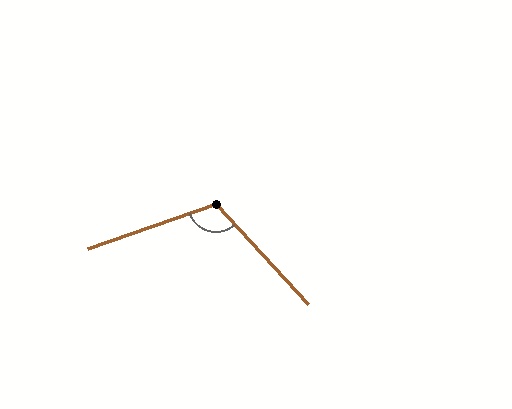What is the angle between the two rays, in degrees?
Approximately 113 degrees.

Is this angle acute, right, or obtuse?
It is obtuse.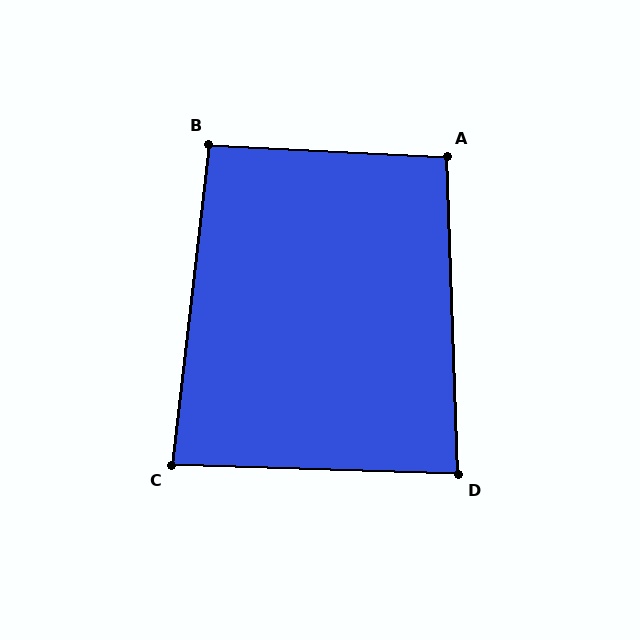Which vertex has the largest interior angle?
A, at approximately 95 degrees.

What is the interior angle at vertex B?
Approximately 94 degrees (approximately right).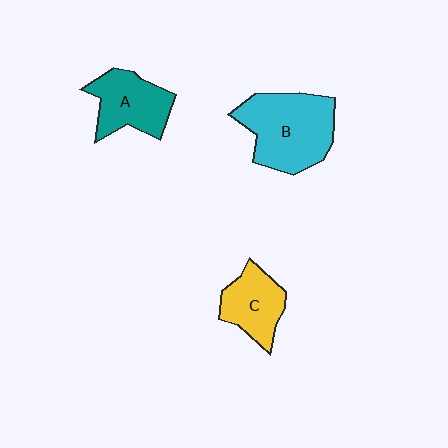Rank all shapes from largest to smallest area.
From largest to smallest: B (cyan), A (teal), C (yellow).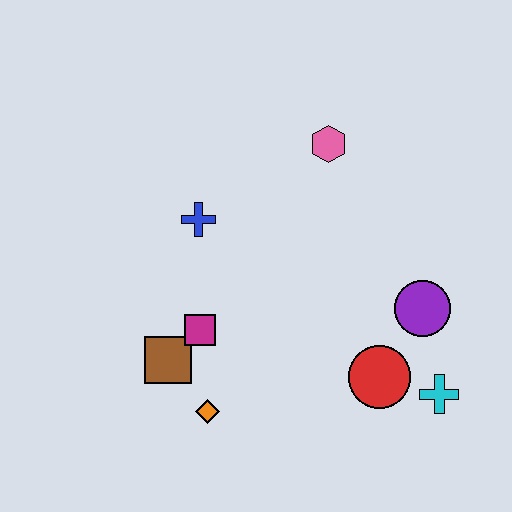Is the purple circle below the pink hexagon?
Yes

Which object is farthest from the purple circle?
The brown square is farthest from the purple circle.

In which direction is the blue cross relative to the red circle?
The blue cross is to the left of the red circle.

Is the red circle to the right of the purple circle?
No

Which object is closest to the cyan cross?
The red circle is closest to the cyan cross.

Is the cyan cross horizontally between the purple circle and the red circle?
No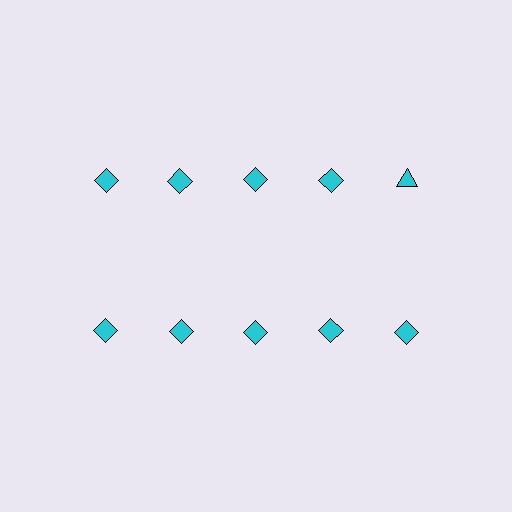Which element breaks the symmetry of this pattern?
The cyan triangle in the top row, rightmost column breaks the symmetry. All other shapes are cyan diamonds.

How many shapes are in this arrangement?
There are 10 shapes arranged in a grid pattern.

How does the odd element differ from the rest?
It has a different shape: triangle instead of diamond.